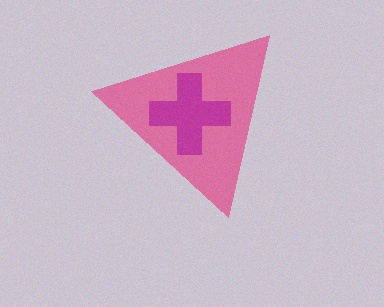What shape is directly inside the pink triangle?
The magenta cross.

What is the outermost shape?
The pink triangle.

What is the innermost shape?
The magenta cross.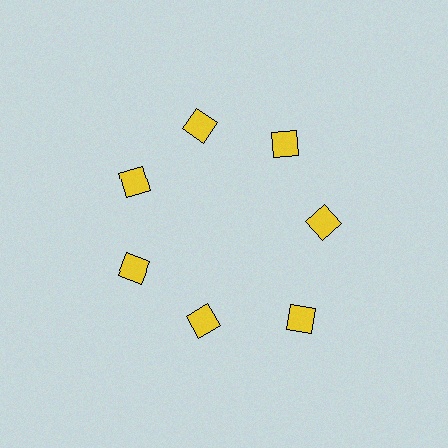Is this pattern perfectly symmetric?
No. The 7 yellow squares are arranged in a ring, but one element near the 5 o'clock position is pushed outward from the center, breaking the 7-fold rotational symmetry.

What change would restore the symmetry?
The symmetry would be restored by moving it inward, back onto the ring so that all 7 squares sit at equal angles and equal distance from the center.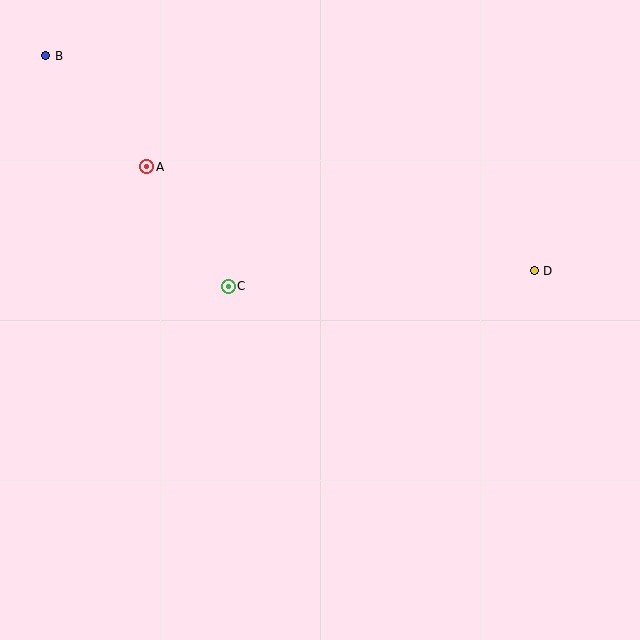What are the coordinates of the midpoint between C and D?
The midpoint between C and D is at (381, 279).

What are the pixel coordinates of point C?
Point C is at (228, 286).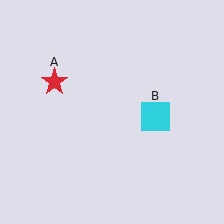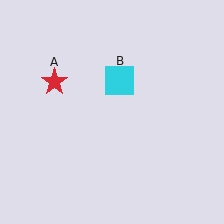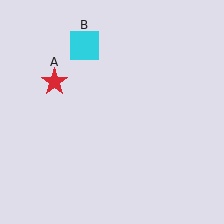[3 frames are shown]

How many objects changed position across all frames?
1 object changed position: cyan square (object B).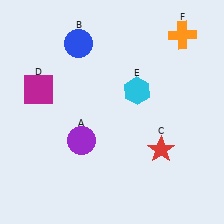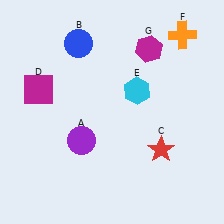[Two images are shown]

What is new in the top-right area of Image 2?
A magenta hexagon (G) was added in the top-right area of Image 2.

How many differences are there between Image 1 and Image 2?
There is 1 difference between the two images.